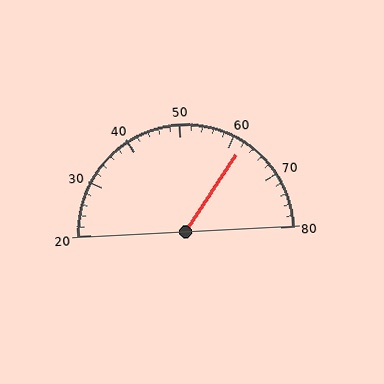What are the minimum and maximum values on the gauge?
The gauge ranges from 20 to 80.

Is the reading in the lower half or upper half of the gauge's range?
The reading is in the upper half of the range (20 to 80).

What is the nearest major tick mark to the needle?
The nearest major tick mark is 60.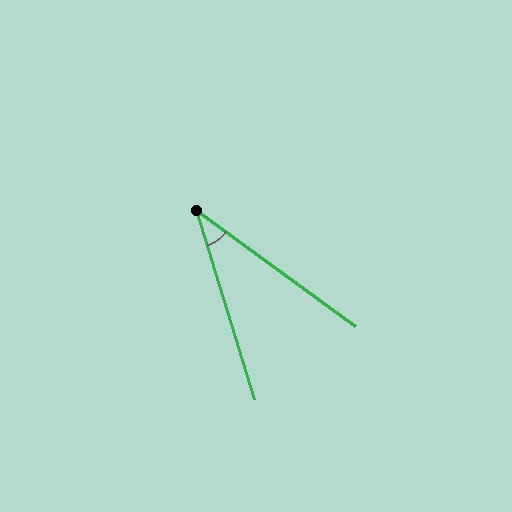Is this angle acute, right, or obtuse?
It is acute.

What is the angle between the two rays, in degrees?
Approximately 37 degrees.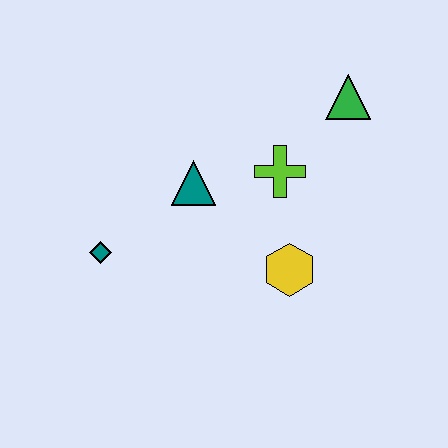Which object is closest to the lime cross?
The teal triangle is closest to the lime cross.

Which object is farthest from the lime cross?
The teal diamond is farthest from the lime cross.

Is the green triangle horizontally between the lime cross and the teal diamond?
No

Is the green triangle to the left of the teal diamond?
No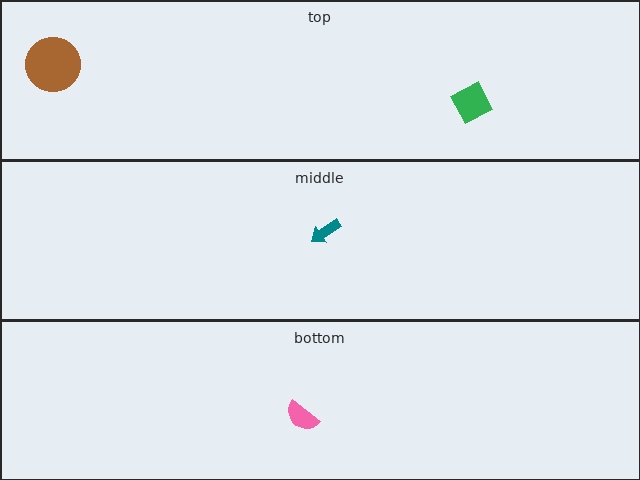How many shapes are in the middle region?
1.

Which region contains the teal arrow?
The middle region.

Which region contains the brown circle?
The top region.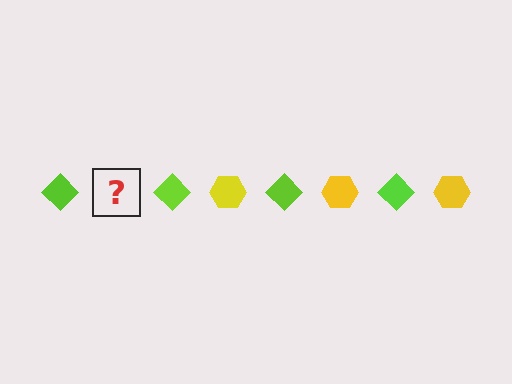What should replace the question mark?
The question mark should be replaced with a yellow hexagon.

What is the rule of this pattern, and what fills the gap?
The rule is that the pattern alternates between lime diamond and yellow hexagon. The gap should be filled with a yellow hexagon.